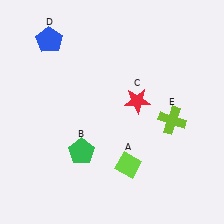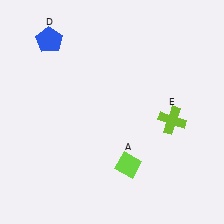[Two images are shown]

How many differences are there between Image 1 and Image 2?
There are 2 differences between the two images.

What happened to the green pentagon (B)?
The green pentagon (B) was removed in Image 2. It was in the bottom-left area of Image 1.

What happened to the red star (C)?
The red star (C) was removed in Image 2. It was in the top-right area of Image 1.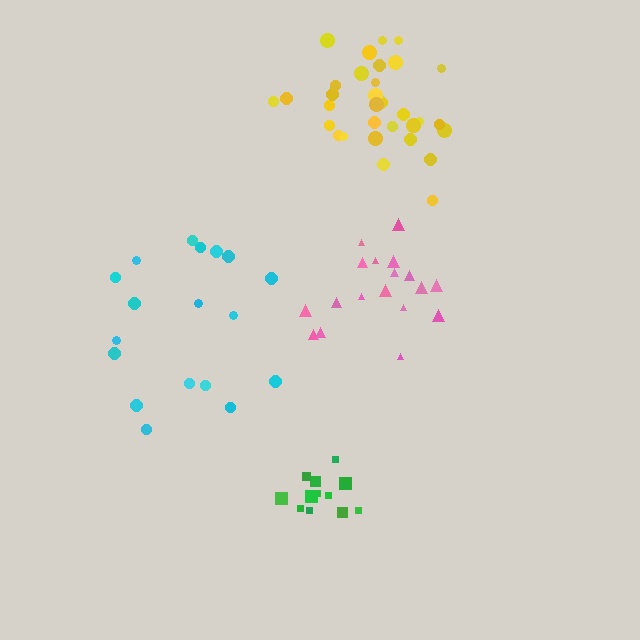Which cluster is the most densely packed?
Green.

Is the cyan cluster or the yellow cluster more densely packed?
Yellow.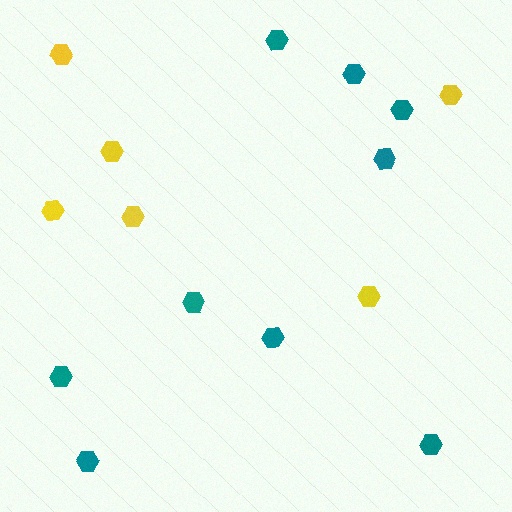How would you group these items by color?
There are 2 groups: one group of yellow hexagons (6) and one group of teal hexagons (9).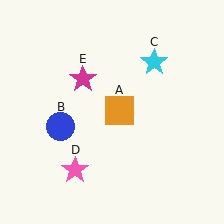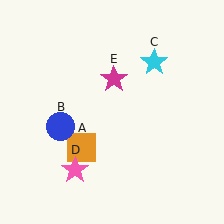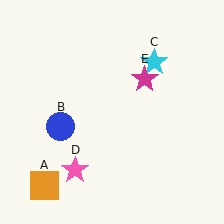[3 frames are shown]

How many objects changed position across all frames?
2 objects changed position: orange square (object A), magenta star (object E).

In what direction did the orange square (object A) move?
The orange square (object A) moved down and to the left.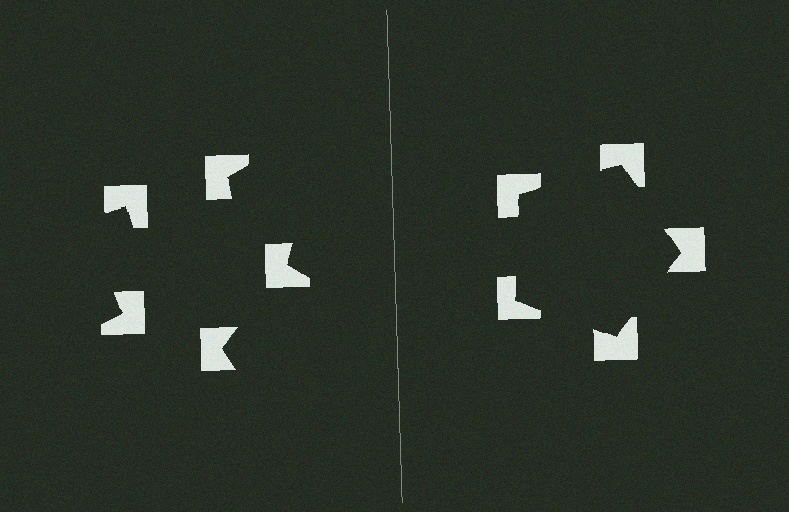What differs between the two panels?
The notched squares are positioned identically on both sides; only the wedge orientations differ. On the right they align to a pentagon; on the left they are misaligned.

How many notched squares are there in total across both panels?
10 — 5 on each side.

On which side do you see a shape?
An illusory pentagon appears on the right side. On the left side the wedge cuts are rotated, so no coherent shape forms.